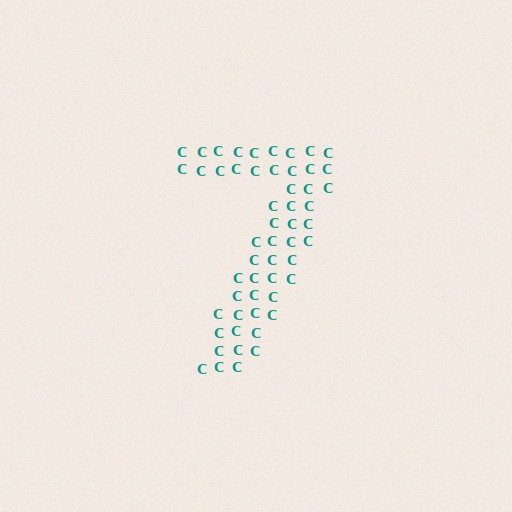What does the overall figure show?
The overall figure shows the digit 7.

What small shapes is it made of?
It is made of small letter C's.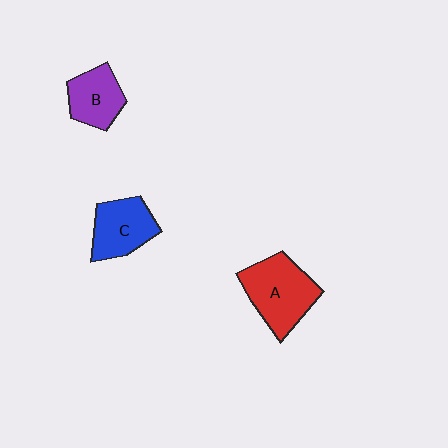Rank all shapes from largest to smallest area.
From largest to smallest: A (red), C (blue), B (purple).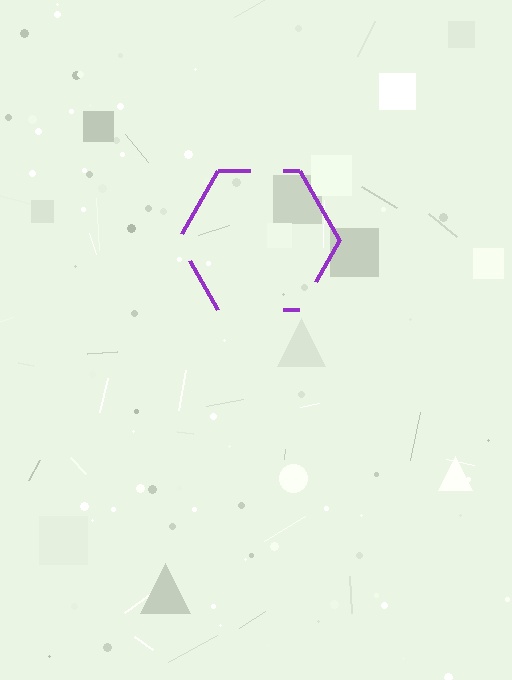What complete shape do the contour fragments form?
The contour fragments form a hexagon.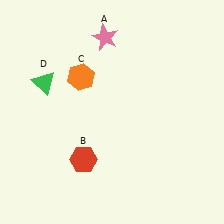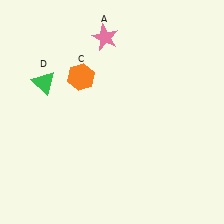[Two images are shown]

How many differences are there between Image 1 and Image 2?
There is 1 difference between the two images.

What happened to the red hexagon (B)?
The red hexagon (B) was removed in Image 2. It was in the bottom-left area of Image 1.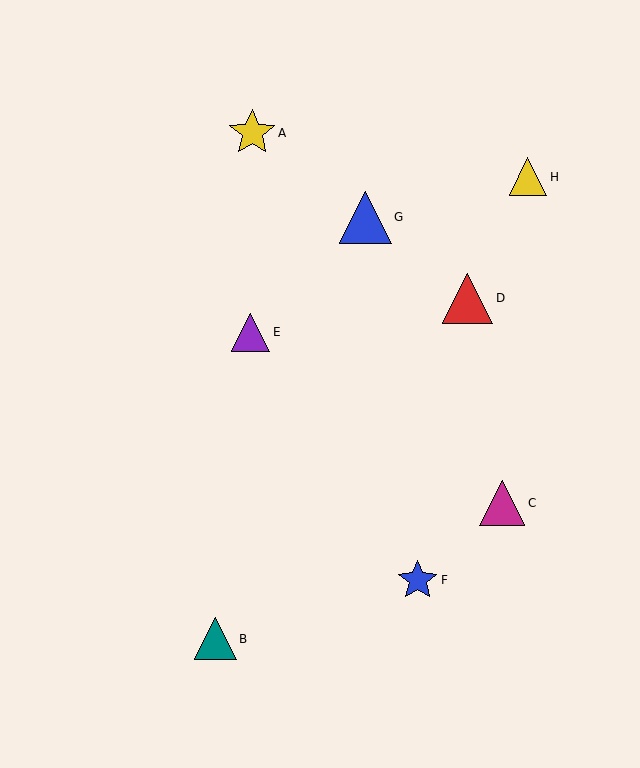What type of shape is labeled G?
Shape G is a blue triangle.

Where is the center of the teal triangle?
The center of the teal triangle is at (215, 639).